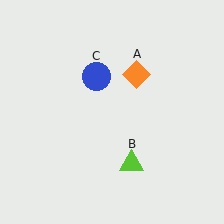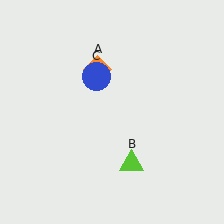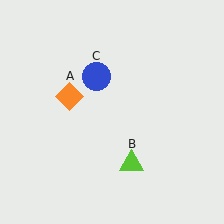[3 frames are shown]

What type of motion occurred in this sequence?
The orange diamond (object A) rotated counterclockwise around the center of the scene.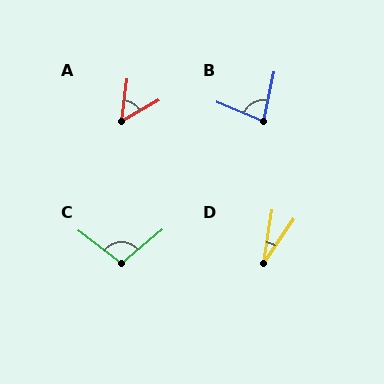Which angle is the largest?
C, at approximately 103 degrees.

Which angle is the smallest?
D, at approximately 25 degrees.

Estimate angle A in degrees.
Approximately 54 degrees.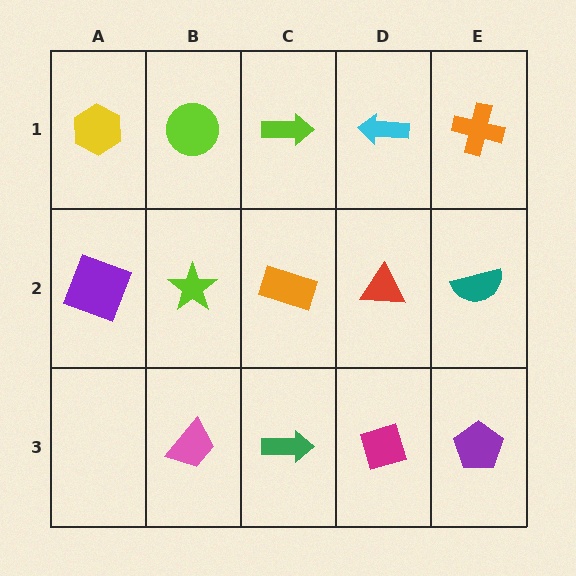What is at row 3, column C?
A green arrow.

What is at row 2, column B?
A lime star.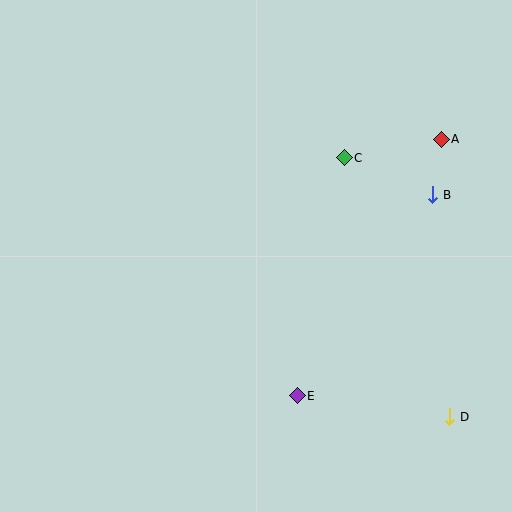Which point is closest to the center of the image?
Point C at (344, 158) is closest to the center.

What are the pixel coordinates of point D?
Point D is at (450, 417).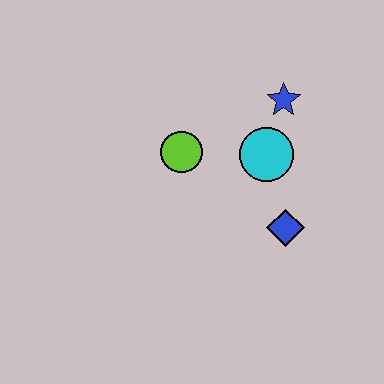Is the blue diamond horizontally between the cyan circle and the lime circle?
No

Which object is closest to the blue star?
The cyan circle is closest to the blue star.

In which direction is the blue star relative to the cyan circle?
The blue star is above the cyan circle.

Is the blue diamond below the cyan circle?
Yes